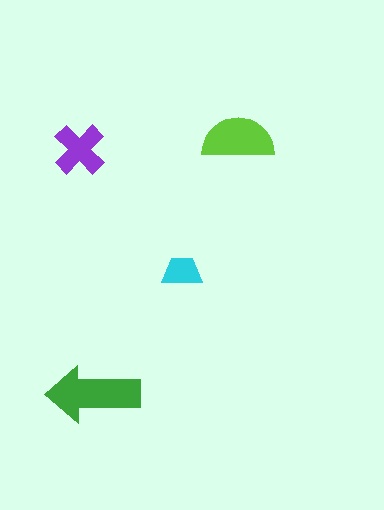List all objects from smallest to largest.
The cyan trapezoid, the purple cross, the lime semicircle, the green arrow.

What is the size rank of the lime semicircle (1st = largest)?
2nd.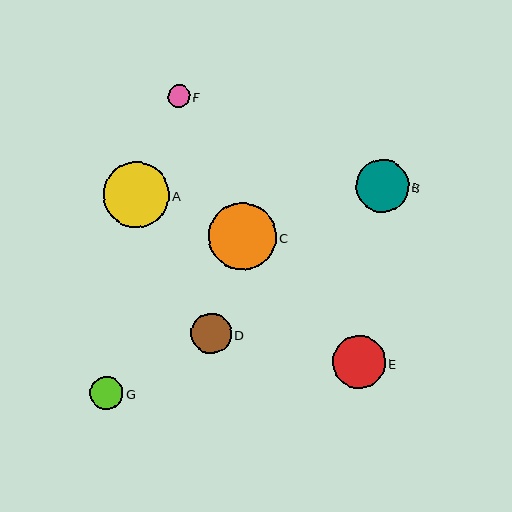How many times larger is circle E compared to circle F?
Circle E is approximately 2.4 times the size of circle F.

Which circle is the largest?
Circle C is the largest with a size of approximately 67 pixels.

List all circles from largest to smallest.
From largest to smallest: C, A, E, B, D, G, F.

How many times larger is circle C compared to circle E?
Circle C is approximately 1.3 times the size of circle E.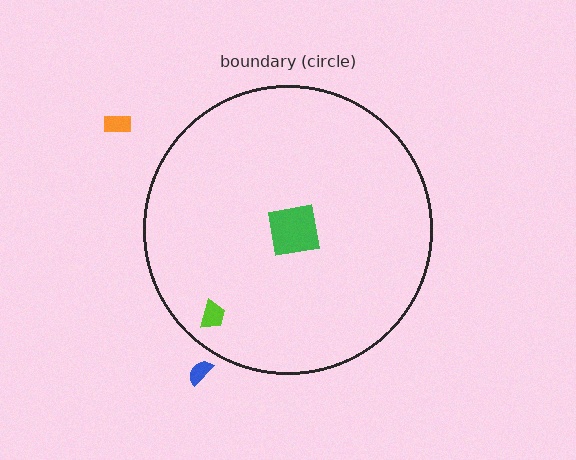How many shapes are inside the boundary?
2 inside, 2 outside.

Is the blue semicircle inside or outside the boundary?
Outside.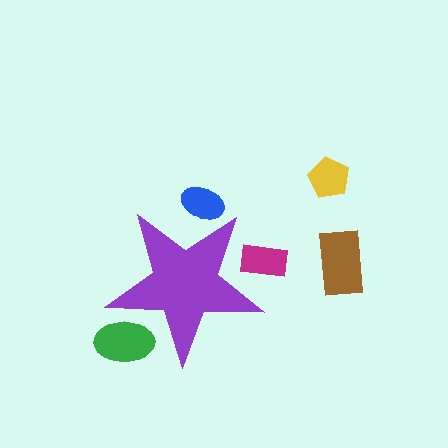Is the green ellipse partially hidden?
Yes, the green ellipse is partially hidden behind the purple star.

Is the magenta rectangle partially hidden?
Yes, the magenta rectangle is partially hidden behind the purple star.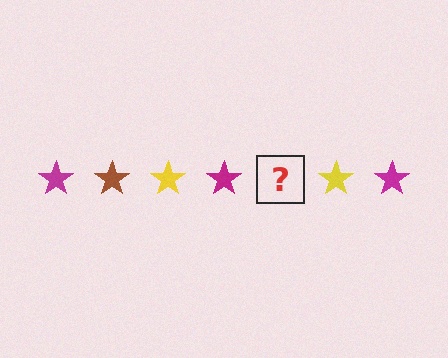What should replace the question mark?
The question mark should be replaced with a brown star.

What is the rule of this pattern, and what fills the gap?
The rule is that the pattern cycles through magenta, brown, yellow stars. The gap should be filled with a brown star.